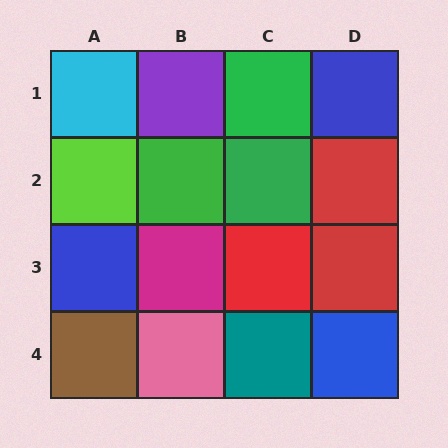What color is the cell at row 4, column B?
Pink.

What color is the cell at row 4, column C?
Teal.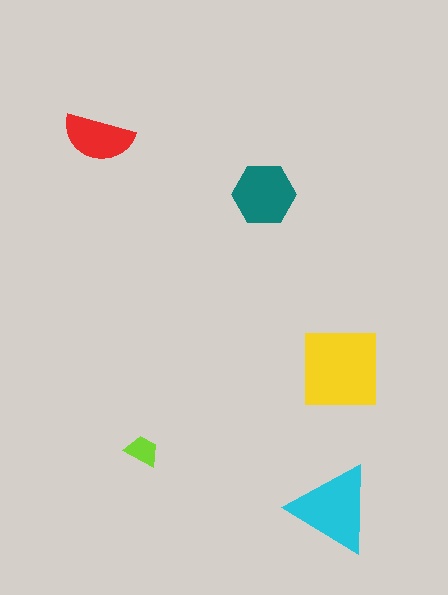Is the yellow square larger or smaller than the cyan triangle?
Larger.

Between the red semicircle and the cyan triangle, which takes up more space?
The cyan triangle.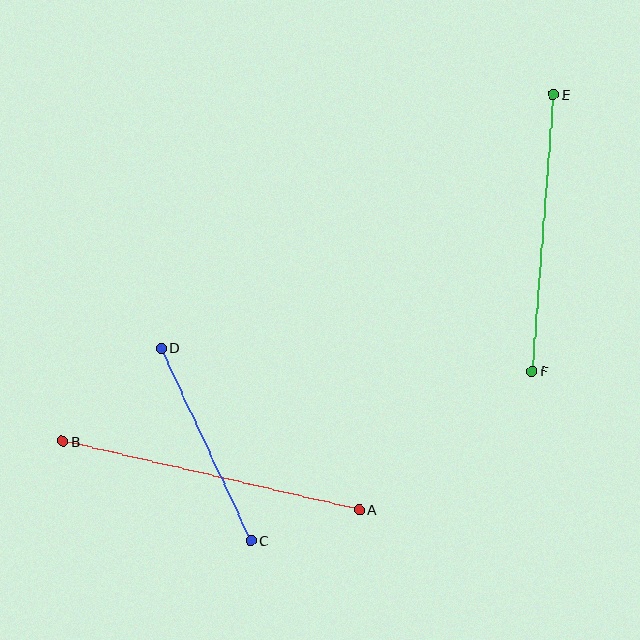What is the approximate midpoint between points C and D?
The midpoint is at approximately (206, 444) pixels.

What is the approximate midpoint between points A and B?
The midpoint is at approximately (211, 476) pixels.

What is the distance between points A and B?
The distance is approximately 304 pixels.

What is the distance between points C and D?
The distance is approximately 213 pixels.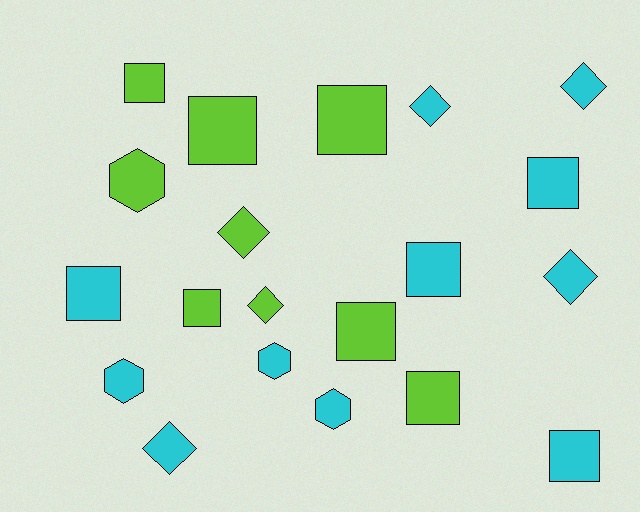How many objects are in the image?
There are 20 objects.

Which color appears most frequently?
Cyan, with 11 objects.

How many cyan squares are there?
There are 4 cyan squares.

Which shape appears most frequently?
Square, with 10 objects.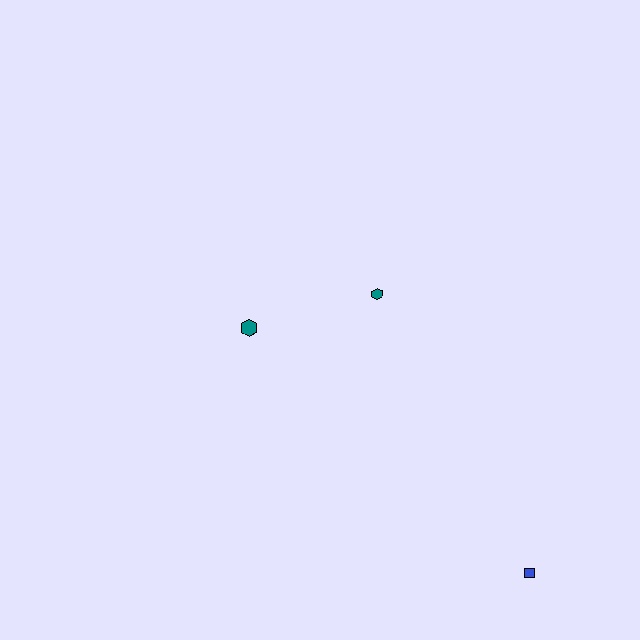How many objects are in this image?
There are 3 objects.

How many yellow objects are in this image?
There are no yellow objects.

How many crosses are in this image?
There are no crosses.